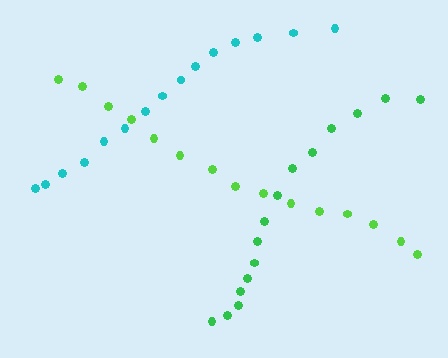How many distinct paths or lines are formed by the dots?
There are 3 distinct paths.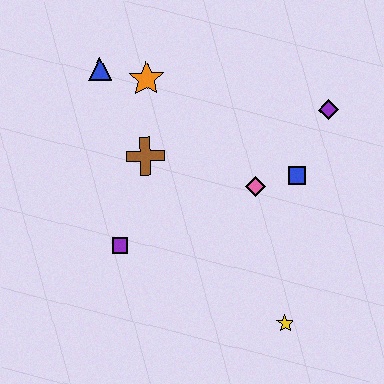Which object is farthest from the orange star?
The yellow star is farthest from the orange star.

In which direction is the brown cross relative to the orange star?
The brown cross is below the orange star.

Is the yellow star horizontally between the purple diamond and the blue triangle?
Yes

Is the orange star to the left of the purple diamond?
Yes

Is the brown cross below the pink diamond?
No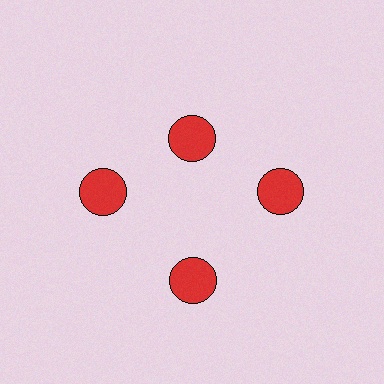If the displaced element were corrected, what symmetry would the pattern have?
It would have 4-fold rotational symmetry — the pattern would map onto itself every 90 degrees.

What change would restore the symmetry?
The symmetry would be restored by moving it outward, back onto the ring so that all 4 circles sit at equal angles and equal distance from the center.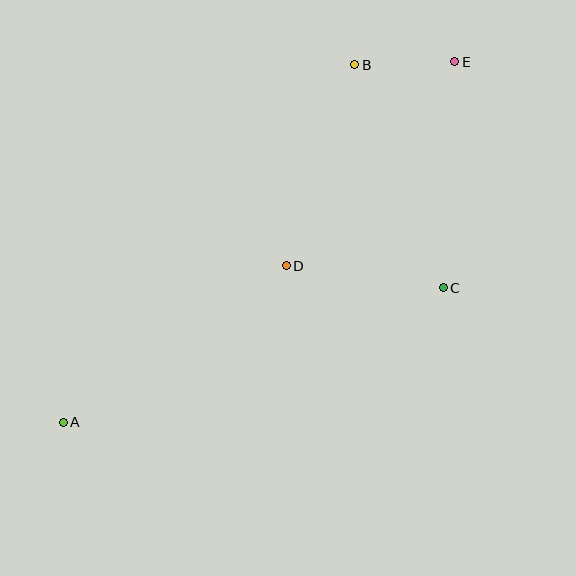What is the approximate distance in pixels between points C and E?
The distance between C and E is approximately 227 pixels.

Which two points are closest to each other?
Points B and E are closest to each other.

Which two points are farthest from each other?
Points A and E are farthest from each other.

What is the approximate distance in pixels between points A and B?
The distance between A and B is approximately 461 pixels.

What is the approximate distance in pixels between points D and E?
The distance between D and E is approximately 265 pixels.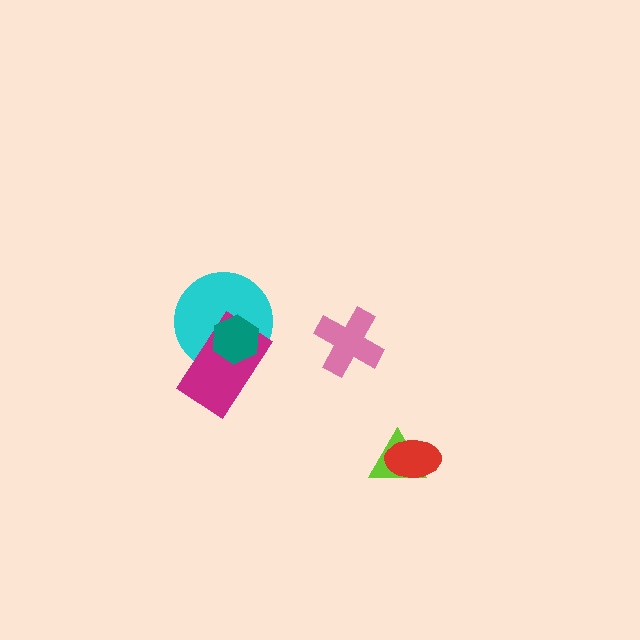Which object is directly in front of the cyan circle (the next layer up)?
The magenta rectangle is directly in front of the cyan circle.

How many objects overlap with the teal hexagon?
2 objects overlap with the teal hexagon.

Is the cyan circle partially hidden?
Yes, it is partially covered by another shape.